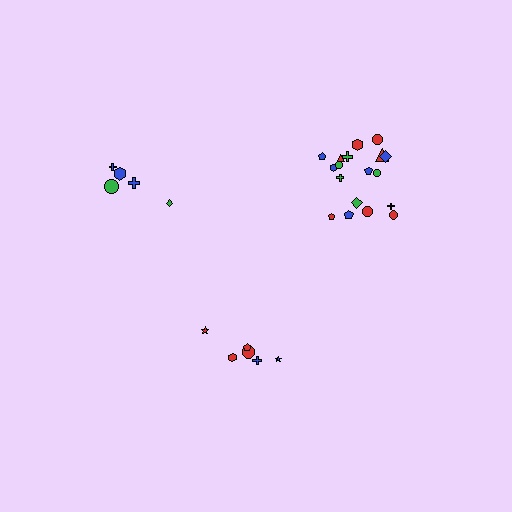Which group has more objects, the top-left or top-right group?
The top-right group.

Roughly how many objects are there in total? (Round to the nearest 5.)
Roughly 30 objects in total.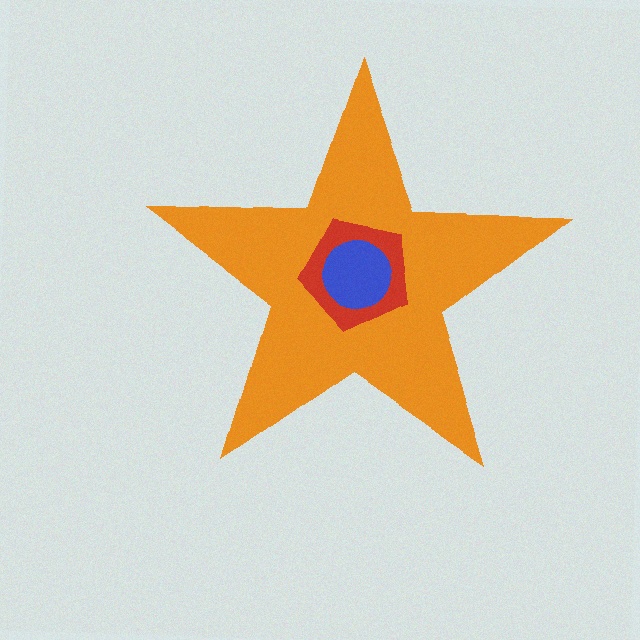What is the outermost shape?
The orange star.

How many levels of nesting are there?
3.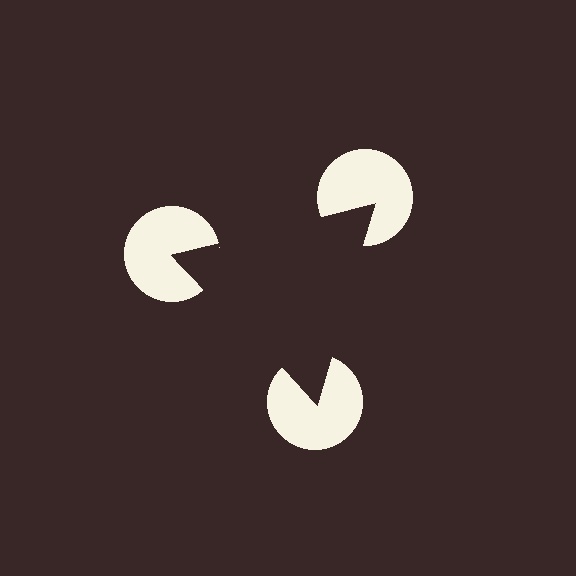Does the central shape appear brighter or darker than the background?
It typically appears slightly darker than the background, even though no actual brightness change is drawn.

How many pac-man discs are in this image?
There are 3 — one at each vertex of the illusory triangle.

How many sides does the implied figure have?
3 sides.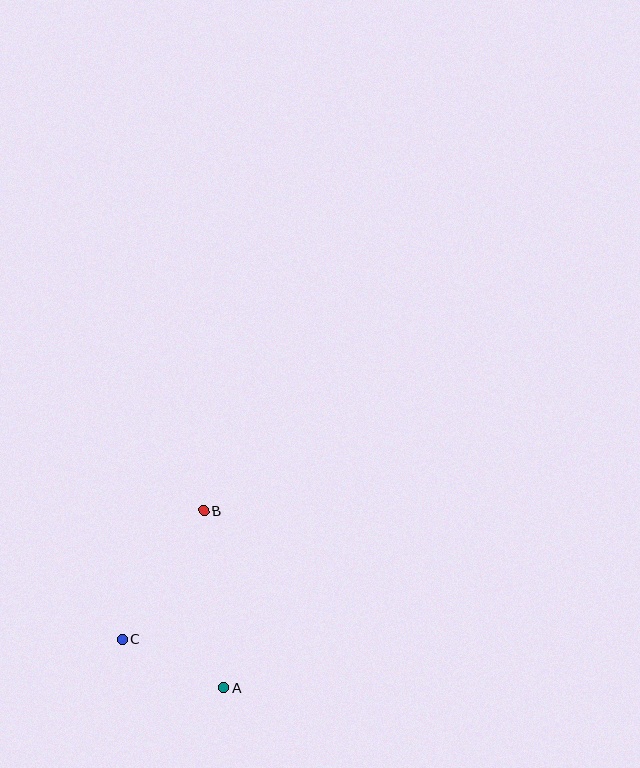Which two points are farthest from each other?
Points A and B are farthest from each other.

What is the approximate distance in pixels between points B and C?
The distance between B and C is approximately 152 pixels.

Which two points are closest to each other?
Points A and C are closest to each other.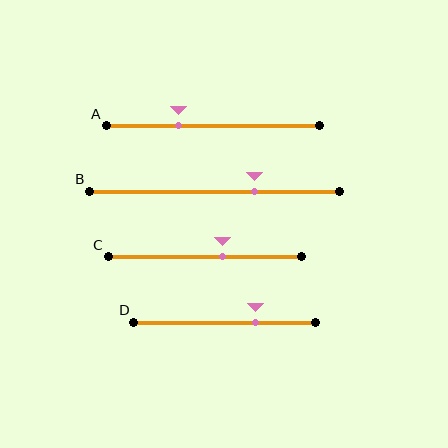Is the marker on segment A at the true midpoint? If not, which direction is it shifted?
No, the marker on segment A is shifted to the left by about 16% of the segment length.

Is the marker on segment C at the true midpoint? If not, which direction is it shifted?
No, the marker on segment C is shifted to the right by about 9% of the segment length.